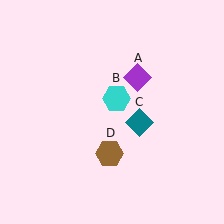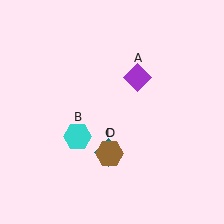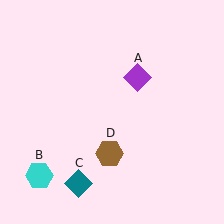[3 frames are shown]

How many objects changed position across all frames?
2 objects changed position: cyan hexagon (object B), teal diamond (object C).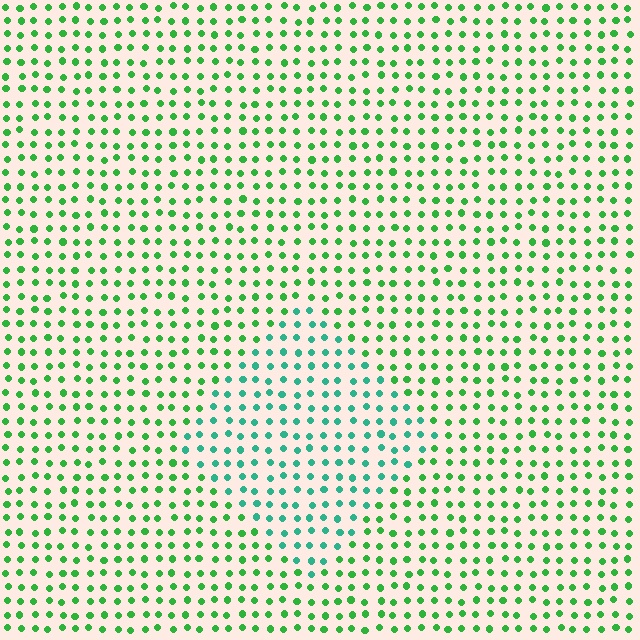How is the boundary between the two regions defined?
The boundary is defined purely by a slight shift in hue (about 37 degrees). Spacing, size, and orientation are identical on both sides.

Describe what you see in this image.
The image is filled with small green elements in a uniform arrangement. A diamond-shaped region is visible where the elements are tinted to a slightly different hue, forming a subtle color boundary.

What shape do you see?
I see a diamond.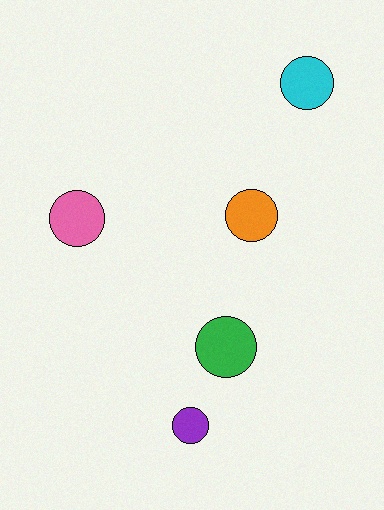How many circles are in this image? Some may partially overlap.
There are 5 circles.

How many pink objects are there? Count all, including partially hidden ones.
There is 1 pink object.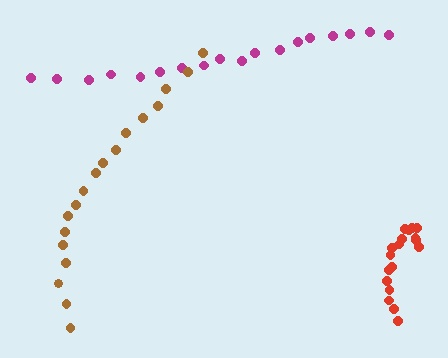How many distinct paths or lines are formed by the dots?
There are 3 distinct paths.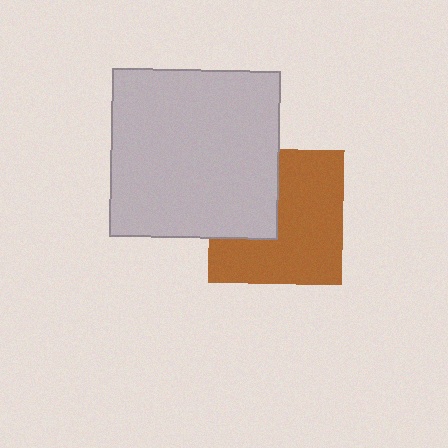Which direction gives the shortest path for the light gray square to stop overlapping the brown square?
Moving left gives the shortest separation.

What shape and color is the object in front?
The object in front is a light gray square.